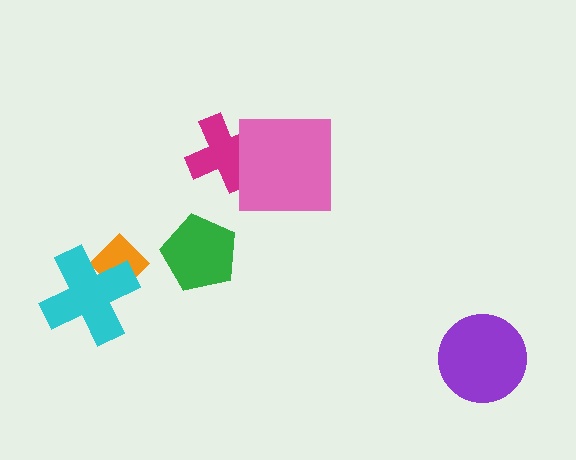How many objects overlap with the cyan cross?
1 object overlaps with the cyan cross.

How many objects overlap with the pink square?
1 object overlaps with the pink square.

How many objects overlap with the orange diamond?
1 object overlaps with the orange diamond.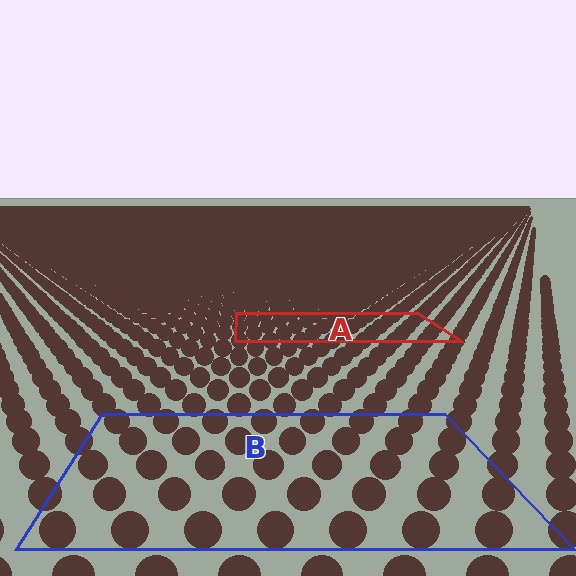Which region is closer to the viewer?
Region B is closer. The texture elements there are larger and more spread out.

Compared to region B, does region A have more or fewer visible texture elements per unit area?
Region A has more texture elements per unit area — they are packed more densely because it is farther away.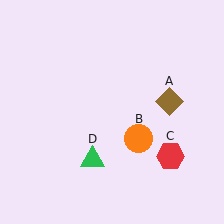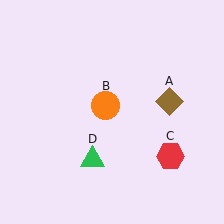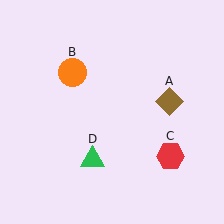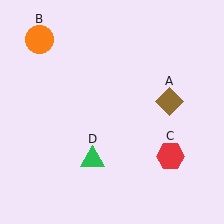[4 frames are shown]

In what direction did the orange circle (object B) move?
The orange circle (object B) moved up and to the left.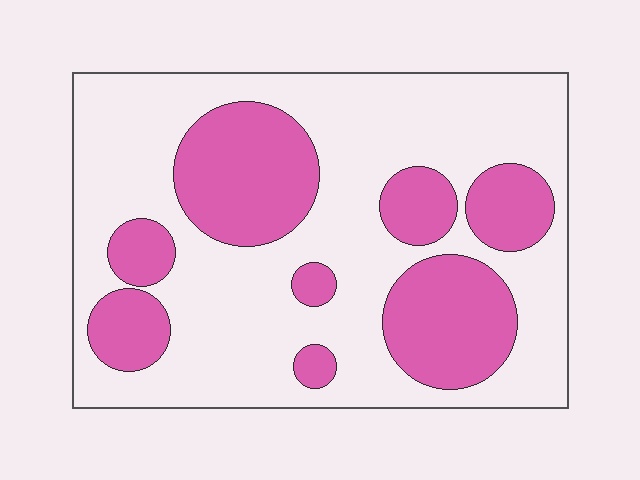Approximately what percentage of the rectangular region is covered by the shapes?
Approximately 35%.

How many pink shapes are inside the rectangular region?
8.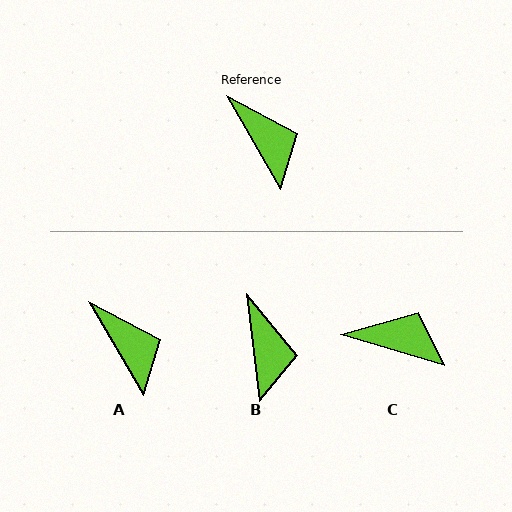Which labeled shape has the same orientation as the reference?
A.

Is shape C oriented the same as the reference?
No, it is off by about 43 degrees.